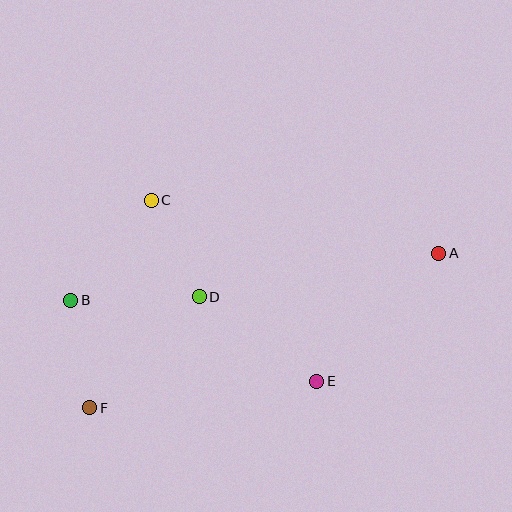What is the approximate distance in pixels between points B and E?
The distance between B and E is approximately 259 pixels.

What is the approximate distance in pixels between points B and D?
The distance between B and D is approximately 128 pixels.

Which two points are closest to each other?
Points C and D are closest to each other.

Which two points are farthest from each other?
Points A and F are farthest from each other.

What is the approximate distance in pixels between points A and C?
The distance between A and C is approximately 292 pixels.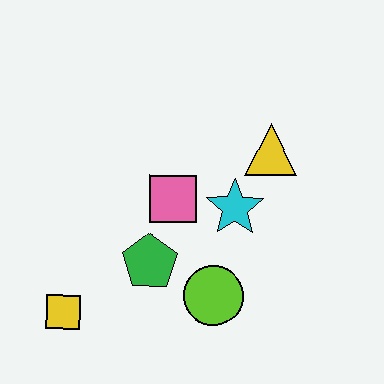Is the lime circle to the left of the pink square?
No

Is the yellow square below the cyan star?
Yes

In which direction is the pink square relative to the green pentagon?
The pink square is above the green pentagon.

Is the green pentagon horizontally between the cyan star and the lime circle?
No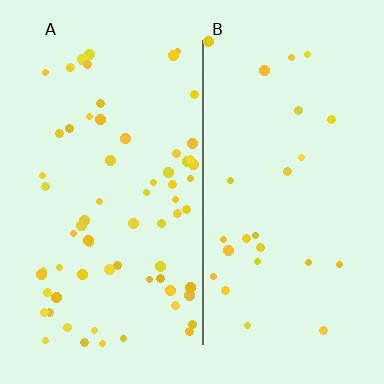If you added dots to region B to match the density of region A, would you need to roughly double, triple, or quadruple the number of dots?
Approximately triple.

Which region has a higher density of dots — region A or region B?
A (the left).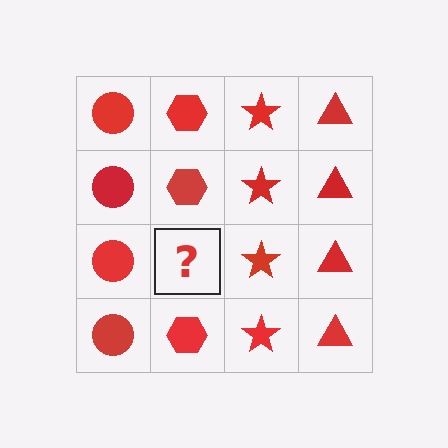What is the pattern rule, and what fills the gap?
The rule is that each column has a consistent shape. The gap should be filled with a red hexagon.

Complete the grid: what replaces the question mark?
The question mark should be replaced with a red hexagon.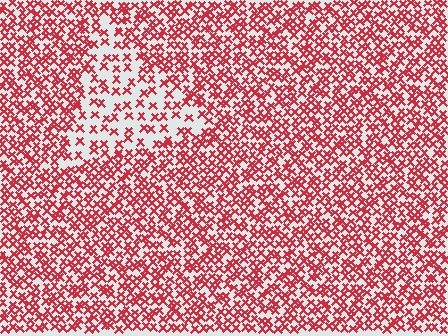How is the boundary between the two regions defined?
The boundary is defined by a change in element density (approximately 2.2x ratio). All elements are the same color, size, and shape.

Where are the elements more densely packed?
The elements are more densely packed outside the triangle boundary.